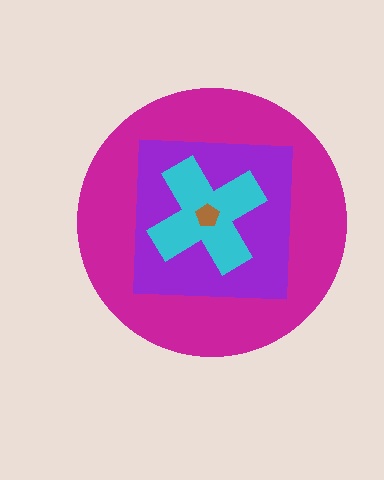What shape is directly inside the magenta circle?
The purple square.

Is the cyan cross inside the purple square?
Yes.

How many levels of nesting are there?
4.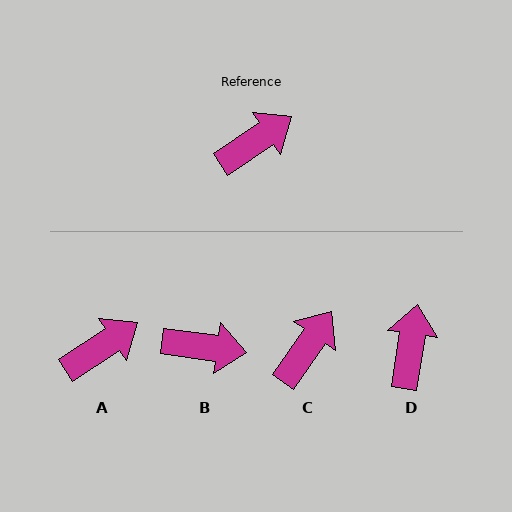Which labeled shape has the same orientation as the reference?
A.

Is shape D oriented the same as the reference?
No, it is off by about 48 degrees.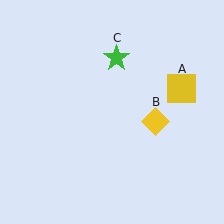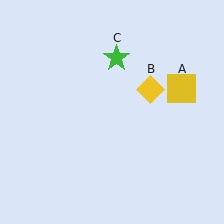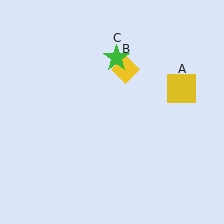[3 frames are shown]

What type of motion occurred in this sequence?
The yellow diamond (object B) rotated counterclockwise around the center of the scene.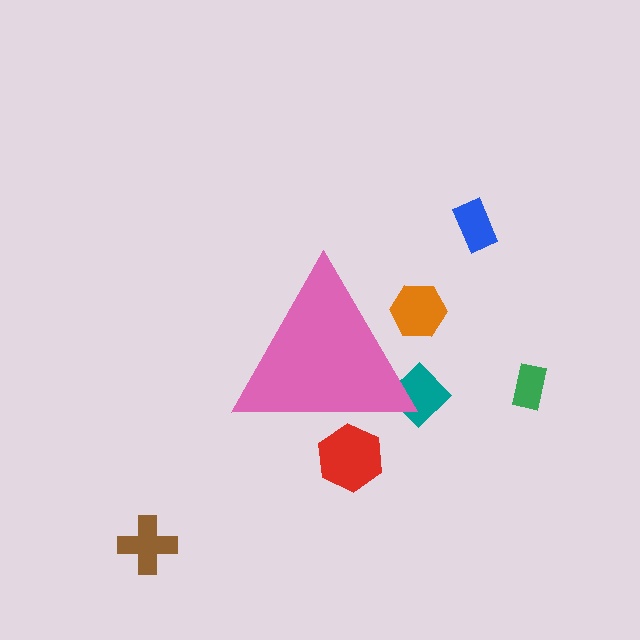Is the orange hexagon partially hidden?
Yes, the orange hexagon is partially hidden behind the pink triangle.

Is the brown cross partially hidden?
No, the brown cross is fully visible.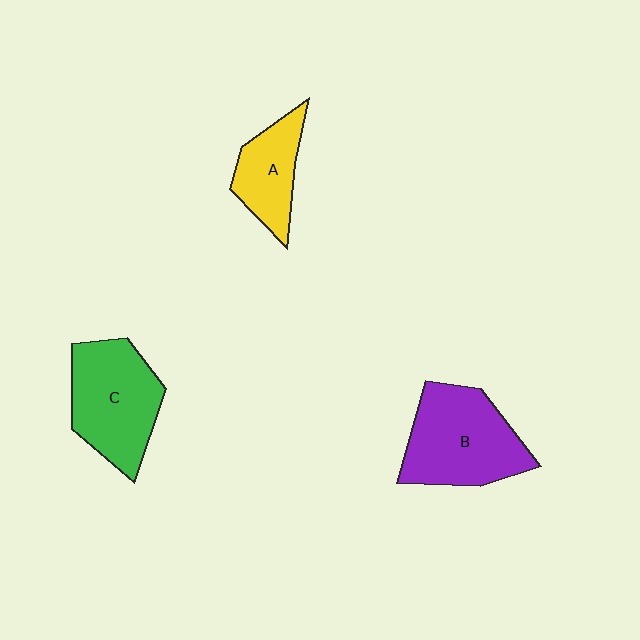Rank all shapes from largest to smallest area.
From largest to smallest: B (purple), C (green), A (yellow).